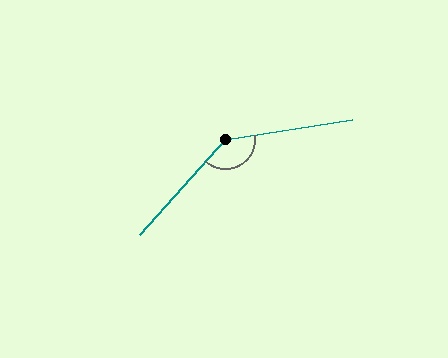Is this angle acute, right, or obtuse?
It is obtuse.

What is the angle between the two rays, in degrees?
Approximately 141 degrees.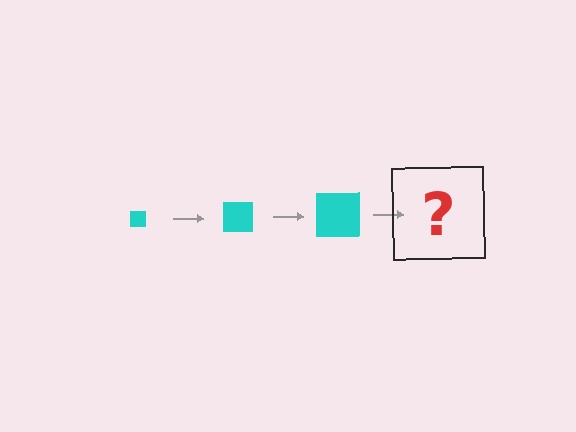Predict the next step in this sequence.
The next step is a cyan square, larger than the previous one.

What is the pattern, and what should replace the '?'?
The pattern is that the square gets progressively larger each step. The '?' should be a cyan square, larger than the previous one.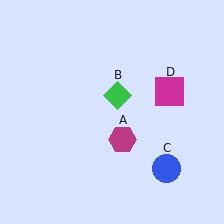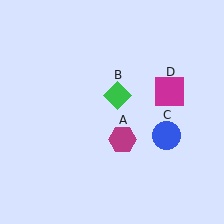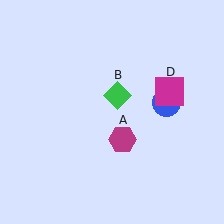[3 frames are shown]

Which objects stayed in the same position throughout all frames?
Magenta hexagon (object A) and green diamond (object B) and magenta square (object D) remained stationary.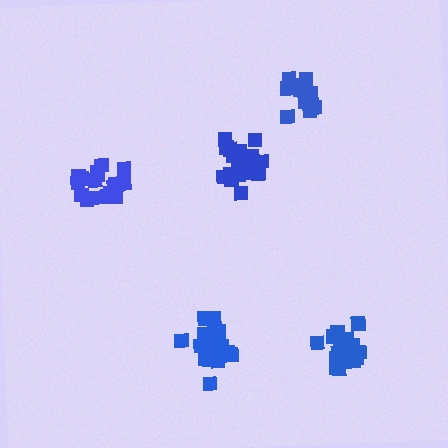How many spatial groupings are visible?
There are 5 spatial groupings.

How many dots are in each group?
Group 1: 20 dots, Group 2: 14 dots, Group 3: 20 dots, Group 4: 18 dots, Group 5: 18 dots (90 total).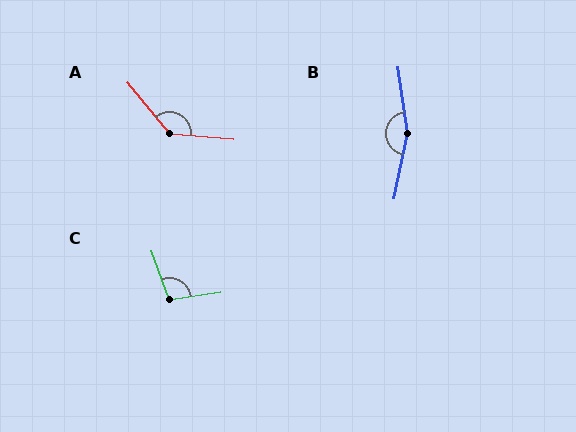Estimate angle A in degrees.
Approximately 135 degrees.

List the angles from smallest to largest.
C (102°), A (135°), B (161°).